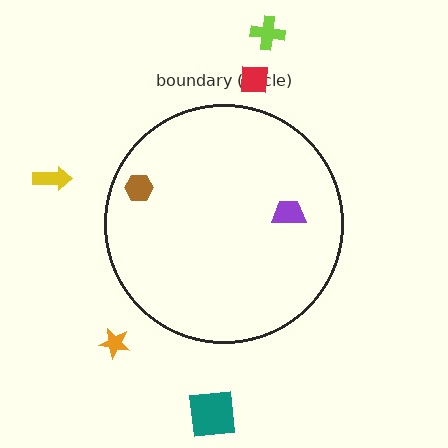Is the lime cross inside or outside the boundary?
Outside.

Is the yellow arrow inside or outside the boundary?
Outside.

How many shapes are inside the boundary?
2 inside, 5 outside.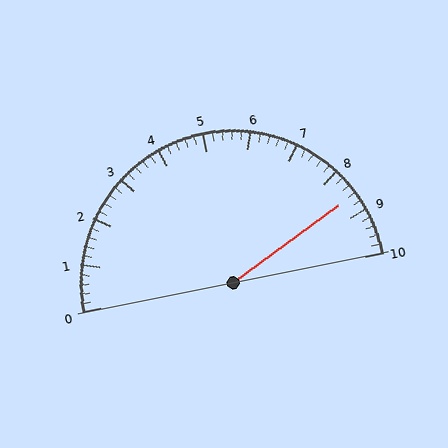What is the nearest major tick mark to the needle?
The nearest major tick mark is 9.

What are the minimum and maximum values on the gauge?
The gauge ranges from 0 to 10.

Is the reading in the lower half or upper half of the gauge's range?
The reading is in the upper half of the range (0 to 10).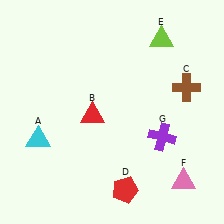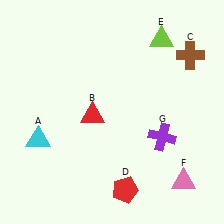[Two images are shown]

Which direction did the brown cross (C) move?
The brown cross (C) moved up.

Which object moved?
The brown cross (C) moved up.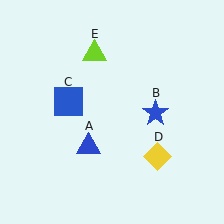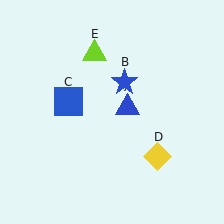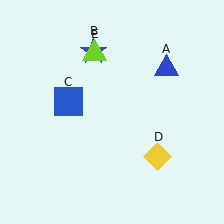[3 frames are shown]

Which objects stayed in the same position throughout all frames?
Blue square (object C) and yellow diamond (object D) and lime triangle (object E) remained stationary.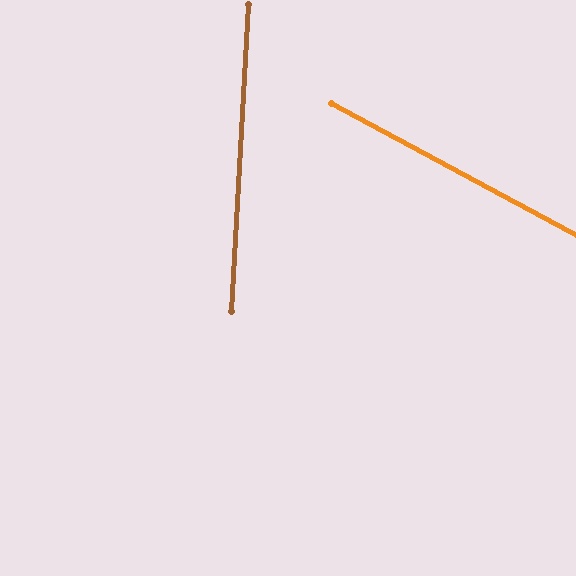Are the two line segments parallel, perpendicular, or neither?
Neither parallel nor perpendicular — they differ by about 65°.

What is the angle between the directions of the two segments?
Approximately 65 degrees.